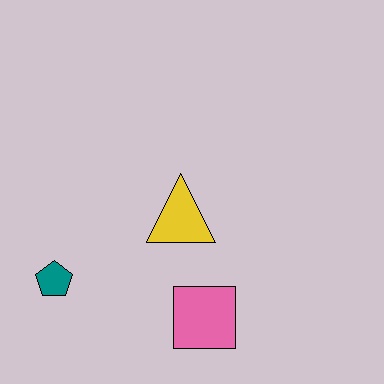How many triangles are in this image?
There is 1 triangle.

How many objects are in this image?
There are 3 objects.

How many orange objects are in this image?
There are no orange objects.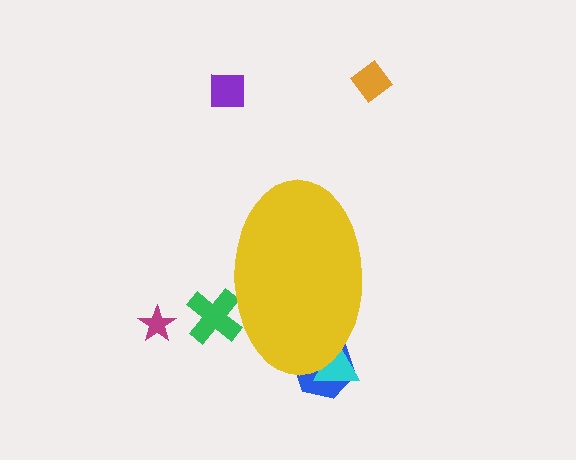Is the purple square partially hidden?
No, the purple square is fully visible.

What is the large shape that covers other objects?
A yellow ellipse.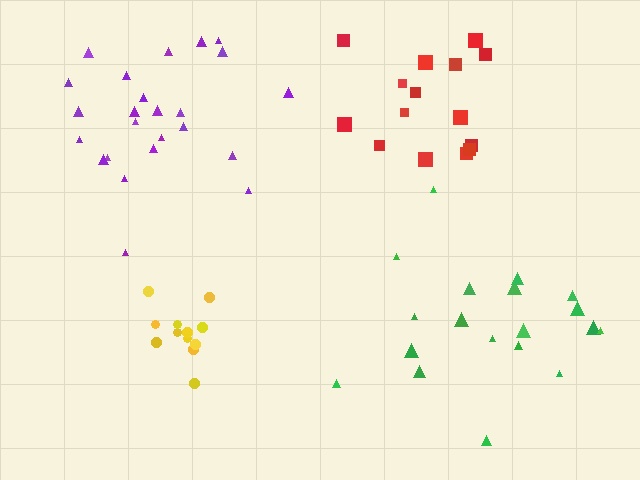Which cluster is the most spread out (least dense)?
Green.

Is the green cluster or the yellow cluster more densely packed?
Yellow.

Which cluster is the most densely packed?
Yellow.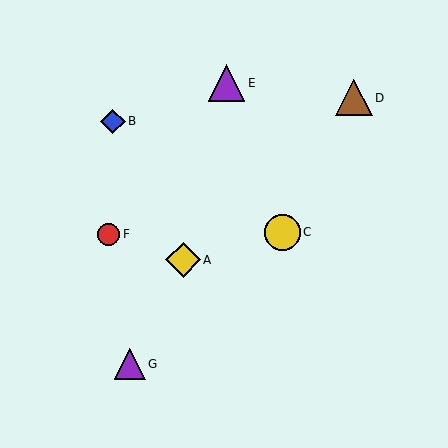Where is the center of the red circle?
The center of the red circle is at (109, 234).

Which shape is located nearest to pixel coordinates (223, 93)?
The purple triangle (labeled E) at (226, 83) is nearest to that location.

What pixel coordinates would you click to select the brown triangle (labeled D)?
Click at (354, 98) to select the brown triangle D.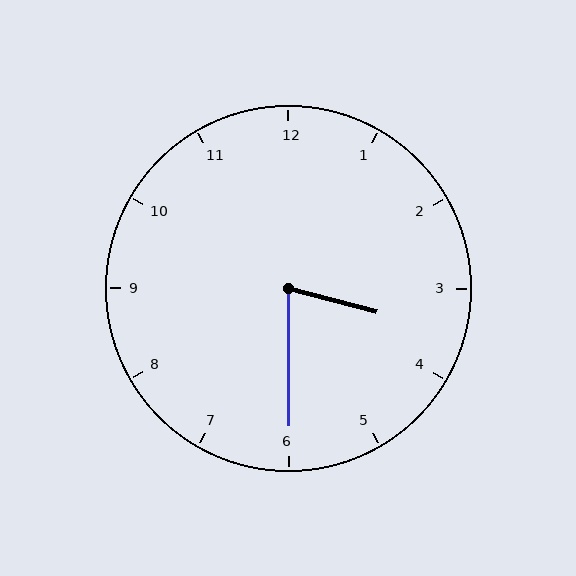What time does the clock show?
3:30.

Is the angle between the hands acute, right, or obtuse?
It is acute.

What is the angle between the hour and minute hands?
Approximately 75 degrees.